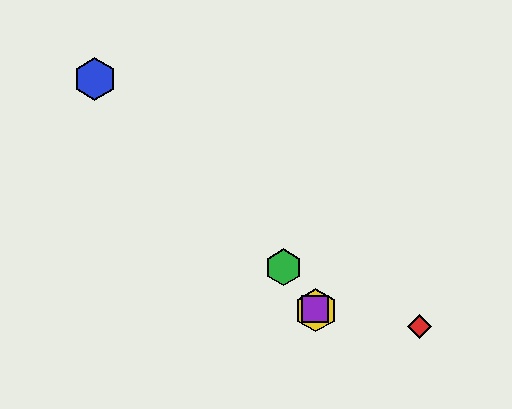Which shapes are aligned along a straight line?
The green hexagon, the yellow hexagon, the purple square are aligned along a straight line.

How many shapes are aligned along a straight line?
3 shapes (the green hexagon, the yellow hexagon, the purple square) are aligned along a straight line.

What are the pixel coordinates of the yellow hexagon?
The yellow hexagon is at (316, 310).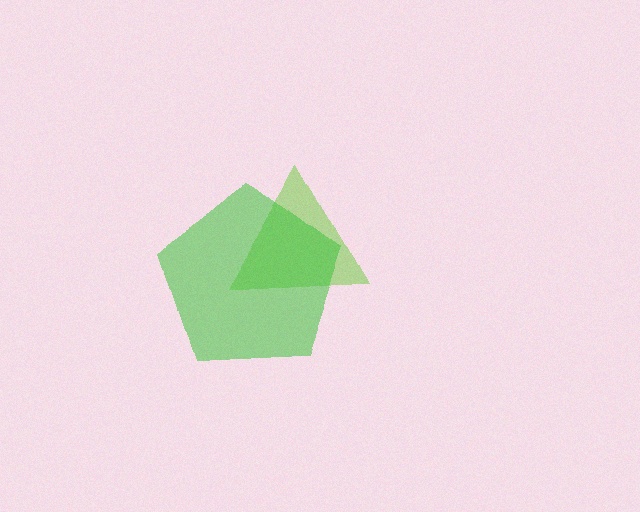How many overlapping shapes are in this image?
There are 2 overlapping shapes in the image.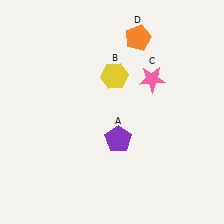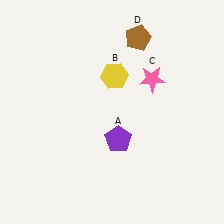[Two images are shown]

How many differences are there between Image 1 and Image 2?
There is 1 difference between the two images.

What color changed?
The pentagon (D) changed from orange in Image 1 to brown in Image 2.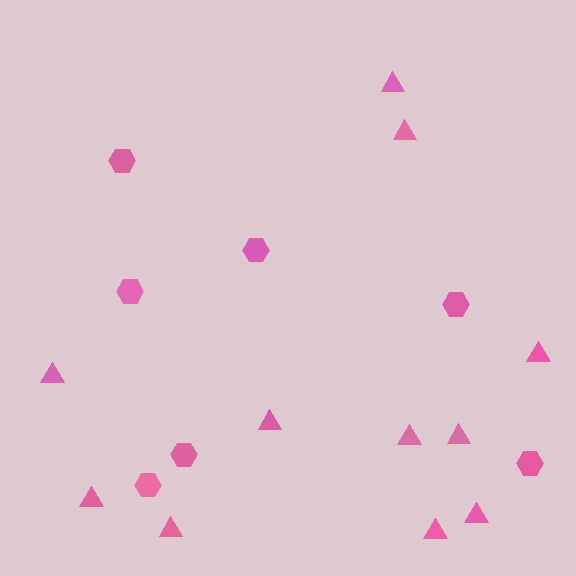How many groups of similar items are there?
There are 2 groups: one group of hexagons (7) and one group of triangles (11).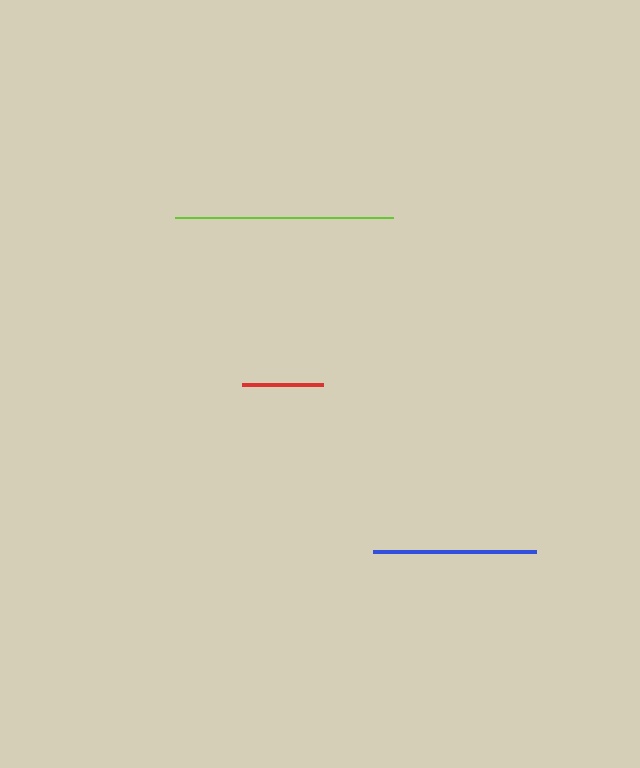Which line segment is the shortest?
The red line is the shortest at approximately 81 pixels.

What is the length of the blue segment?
The blue segment is approximately 164 pixels long.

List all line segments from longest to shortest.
From longest to shortest: lime, blue, red.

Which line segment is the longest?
The lime line is the longest at approximately 218 pixels.